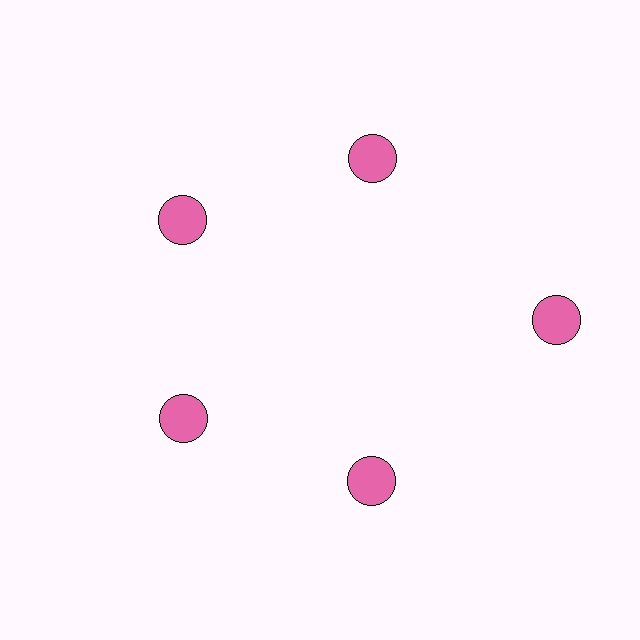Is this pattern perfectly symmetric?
No. The 5 pink circles are arranged in a ring, but one element near the 3 o'clock position is pushed outward from the center, breaking the 5-fold rotational symmetry.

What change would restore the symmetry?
The symmetry would be restored by moving it inward, back onto the ring so that all 5 circles sit at equal angles and equal distance from the center.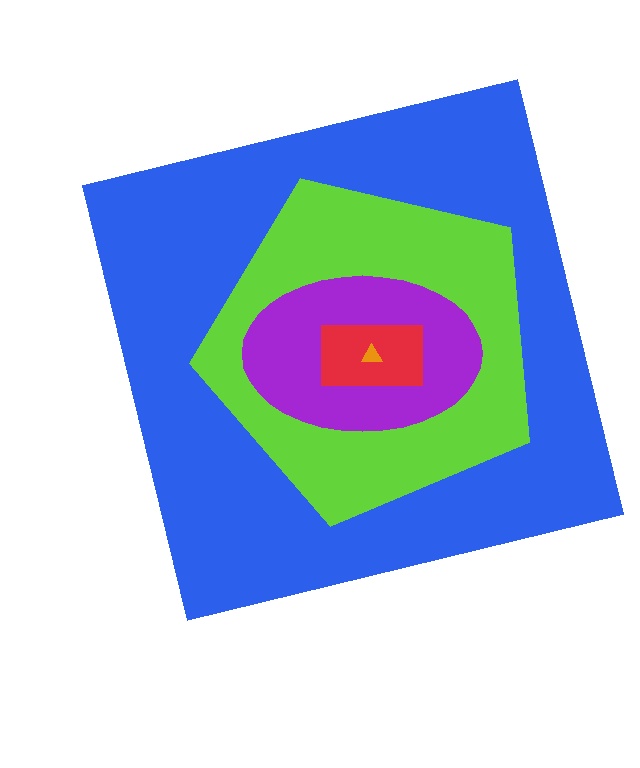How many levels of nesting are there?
5.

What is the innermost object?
The orange triangle.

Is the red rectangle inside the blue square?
Yes.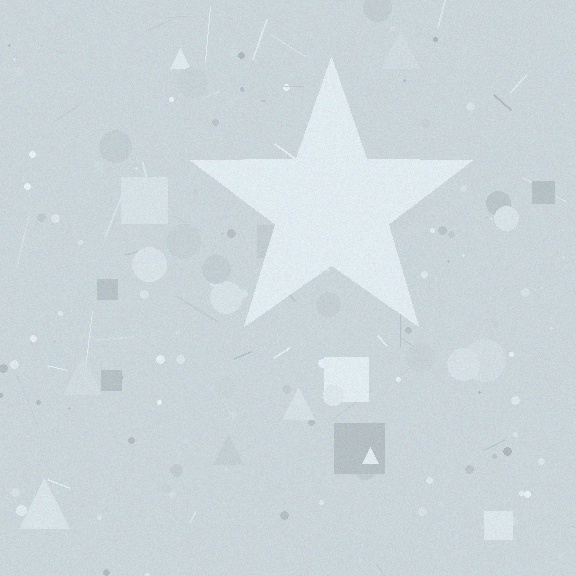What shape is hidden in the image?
A star is hidden in the image.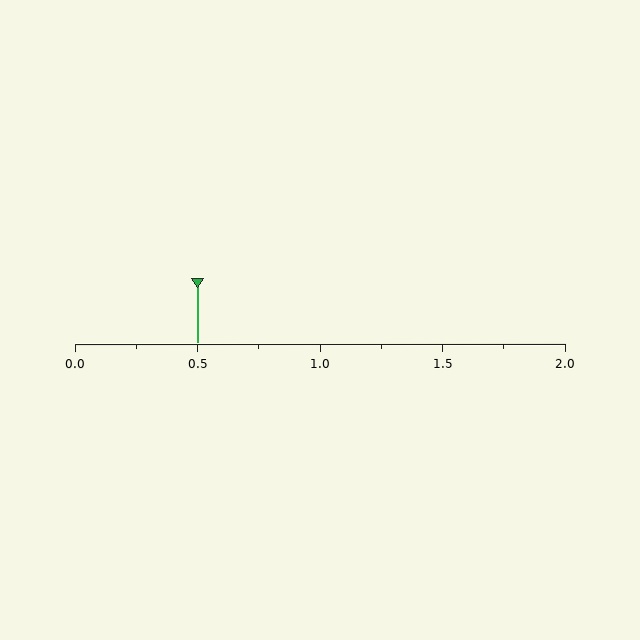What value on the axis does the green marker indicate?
The marker indicates approximately 0.5.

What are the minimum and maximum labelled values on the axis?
The axis runs from 0.0 to 2.0.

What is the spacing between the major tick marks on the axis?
The major ticks are spaced 0.5 apart.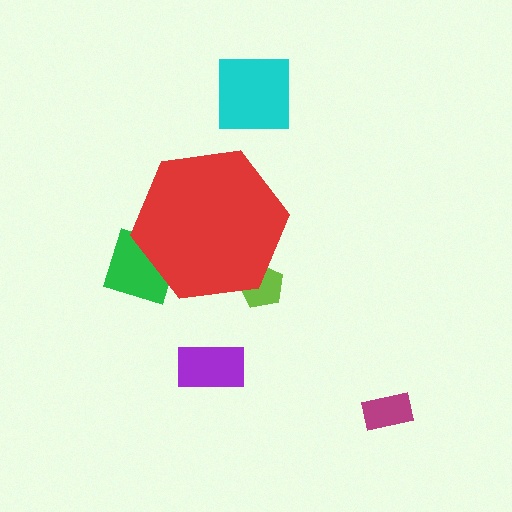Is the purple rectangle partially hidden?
No, the purple rectangle is fully visible.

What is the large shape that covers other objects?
A red hexagon.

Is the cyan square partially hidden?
No, the cyan square is fully visible.